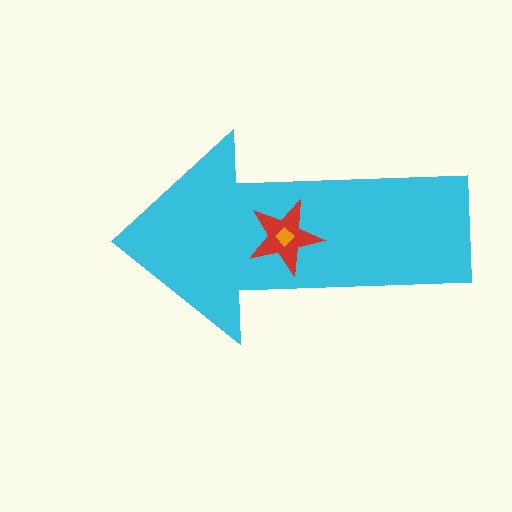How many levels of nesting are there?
3.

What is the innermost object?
The orange diamond.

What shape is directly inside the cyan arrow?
The red star.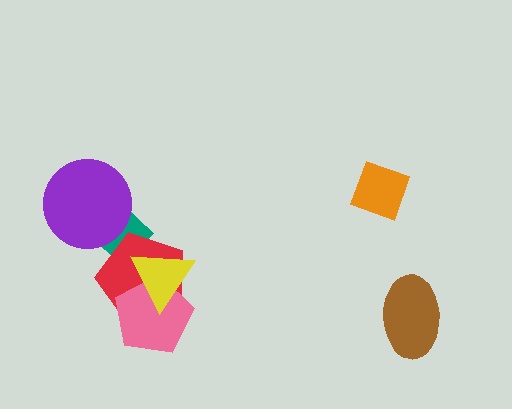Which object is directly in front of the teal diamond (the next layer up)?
The red pentagon is directly in front of the teal diamond.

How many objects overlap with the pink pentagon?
2 objects overlap with the pink pentagon.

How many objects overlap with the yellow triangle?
3 objects overlap with the yellow triangle.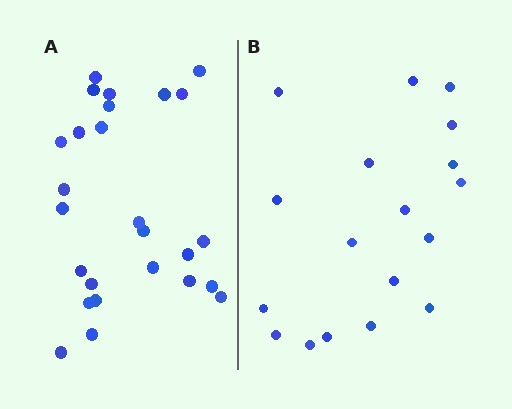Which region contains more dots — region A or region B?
Region A (the left region) has more dots.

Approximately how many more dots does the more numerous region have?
Region A has roughly 8 or so more dots than region B.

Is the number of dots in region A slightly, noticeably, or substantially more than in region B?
Region A has noticeably more, but not dramatically so. The ratio is roughly 1.4 to 1.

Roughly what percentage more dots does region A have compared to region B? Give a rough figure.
About 45% more.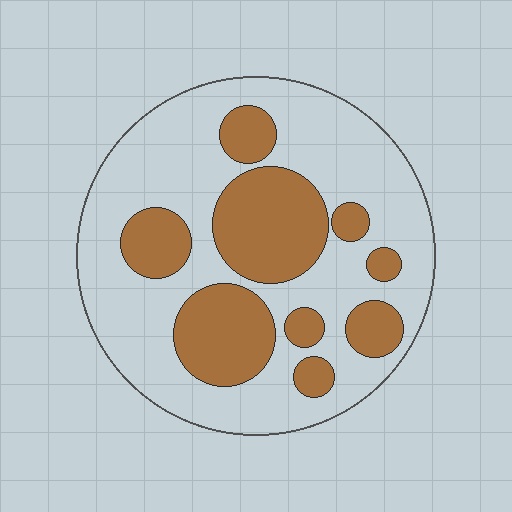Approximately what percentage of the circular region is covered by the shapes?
Approximately 35%.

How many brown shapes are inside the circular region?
9.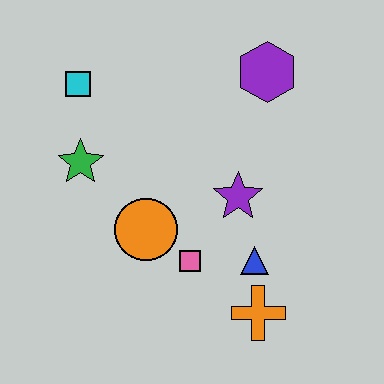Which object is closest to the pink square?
The orange circle is closest to the pink square.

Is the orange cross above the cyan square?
No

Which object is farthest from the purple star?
The cyan square is farthest from the purple star.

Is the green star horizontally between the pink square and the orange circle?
No